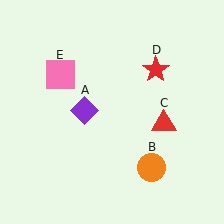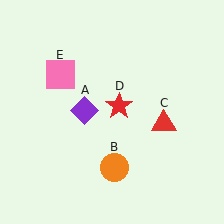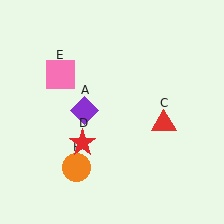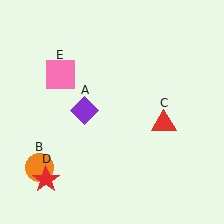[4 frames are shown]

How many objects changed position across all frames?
2 objects changed position: orange circle (object B), red star (object D).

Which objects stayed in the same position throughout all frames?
Purple diamond (object A) and red triangle (object C) and pink square (object E) remained stationary.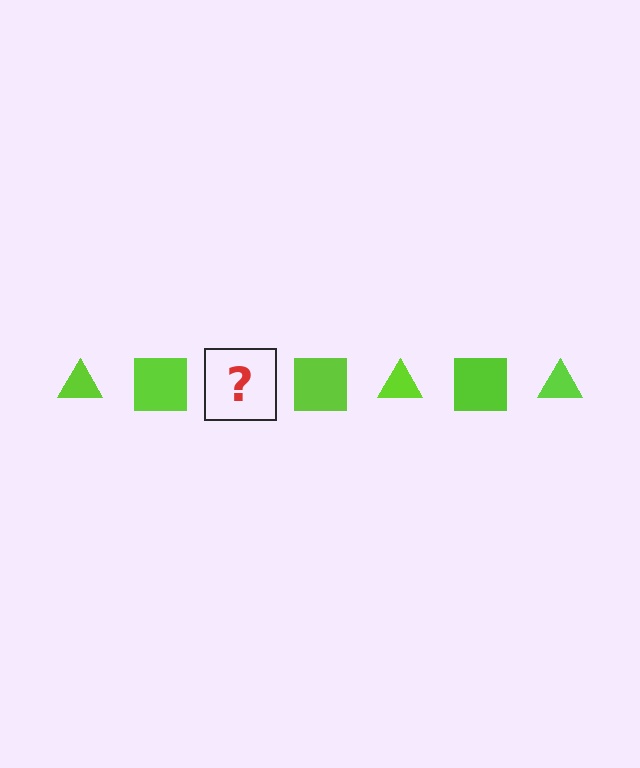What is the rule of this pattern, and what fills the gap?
The rule is that the pattern cycles through triangle, square shapes in lime. The gap should be filled with a lime triangle.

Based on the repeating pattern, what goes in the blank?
The blank should be a lime triangle.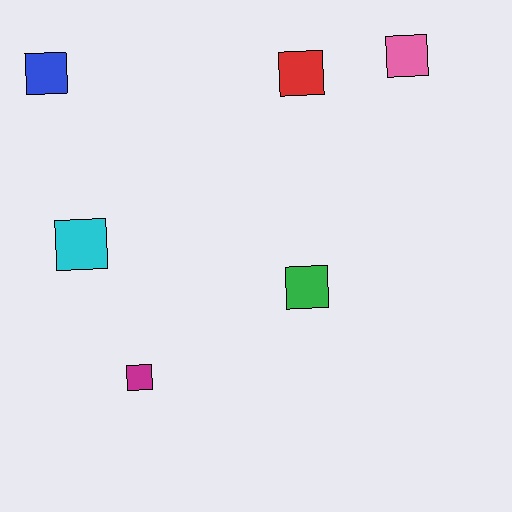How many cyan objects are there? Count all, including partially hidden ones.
There is 1 cyan object.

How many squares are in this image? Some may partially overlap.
There are 6 squares.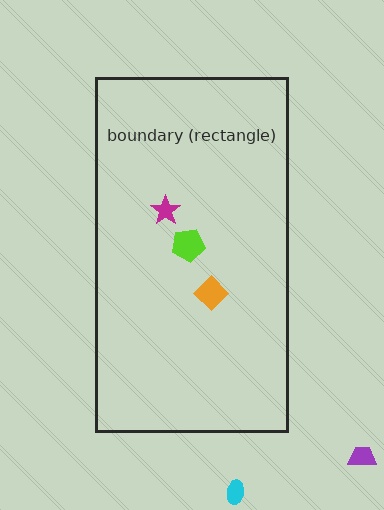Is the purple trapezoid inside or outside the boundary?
Outside.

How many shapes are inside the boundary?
3 inside, 2 outside.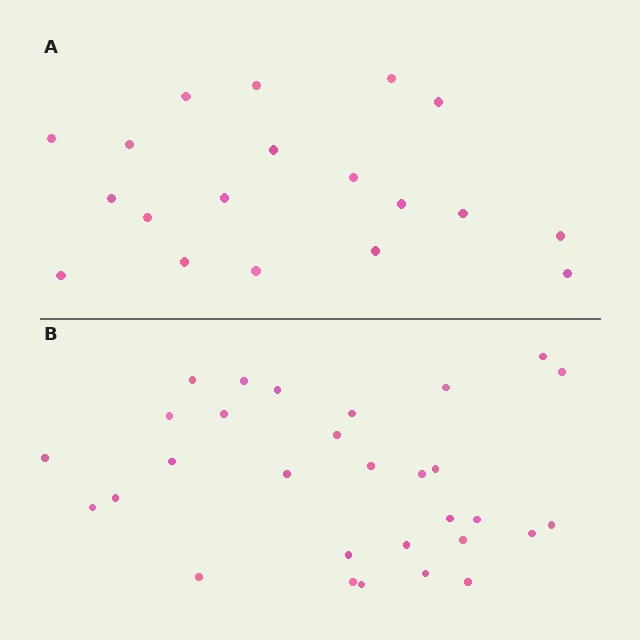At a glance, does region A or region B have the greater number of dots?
Region B (the bottom region) has more dots.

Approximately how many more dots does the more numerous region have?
Region B has roughly 12 or so more dots than region A.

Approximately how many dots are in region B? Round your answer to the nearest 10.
About 30 dots.